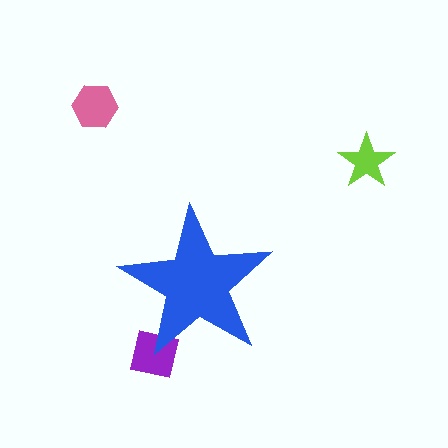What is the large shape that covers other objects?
A blue star.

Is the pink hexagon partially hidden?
No, the pink hexagon is fully visible.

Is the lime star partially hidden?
No, the lime star is fully visible.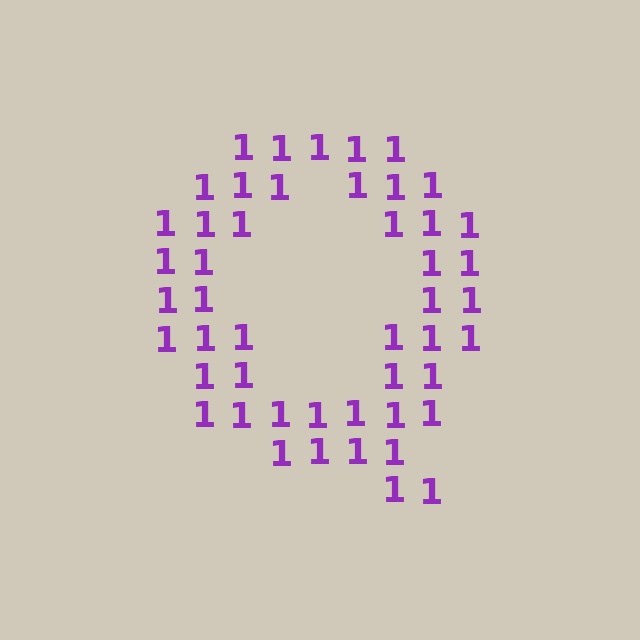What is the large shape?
The large shape is the letter Q.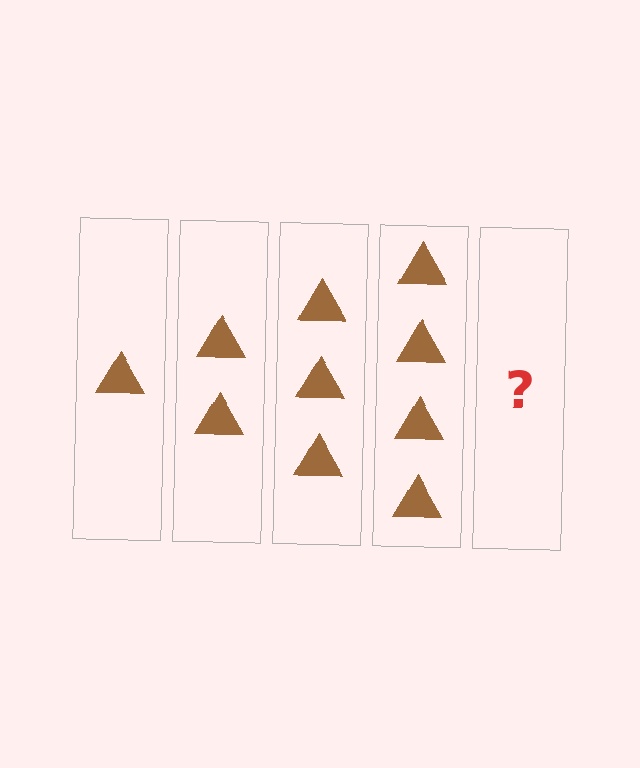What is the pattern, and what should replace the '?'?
The pattern is that each step adds one more triangle. The '?' should be 5 triangles.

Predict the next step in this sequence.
The next step is 5 triangles.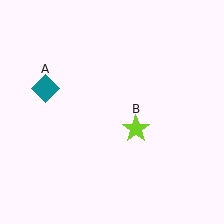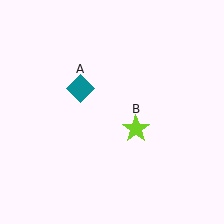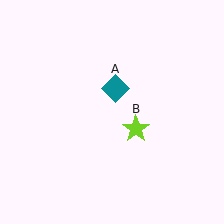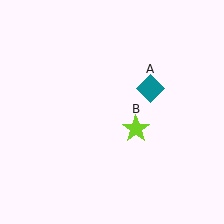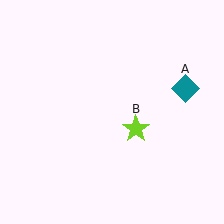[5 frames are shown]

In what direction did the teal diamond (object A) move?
The teal diamond (object A) moved right.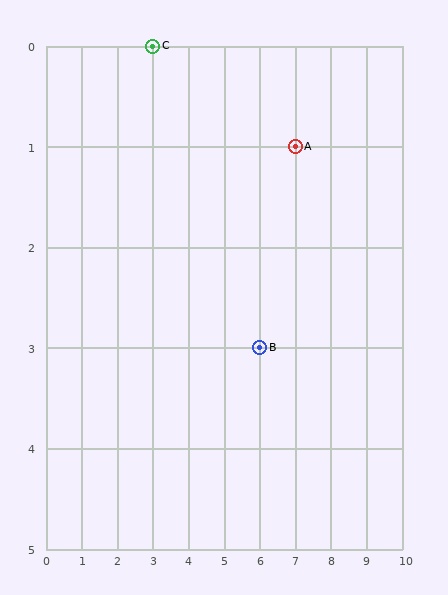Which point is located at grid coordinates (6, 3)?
Point B is at (6, 3).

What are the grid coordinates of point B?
Point B is at grid coordinates (6, 3).